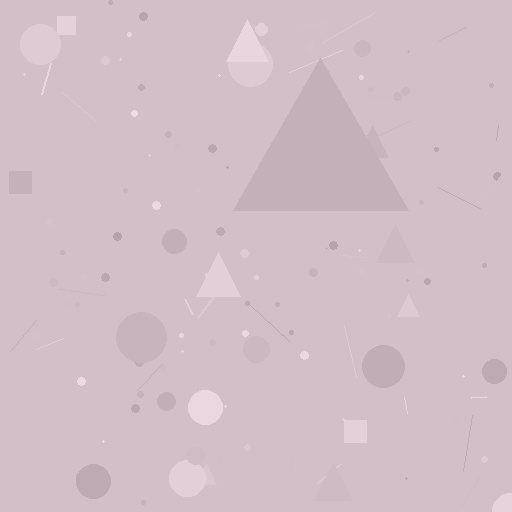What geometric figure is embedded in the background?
A triangle is embedded in the background.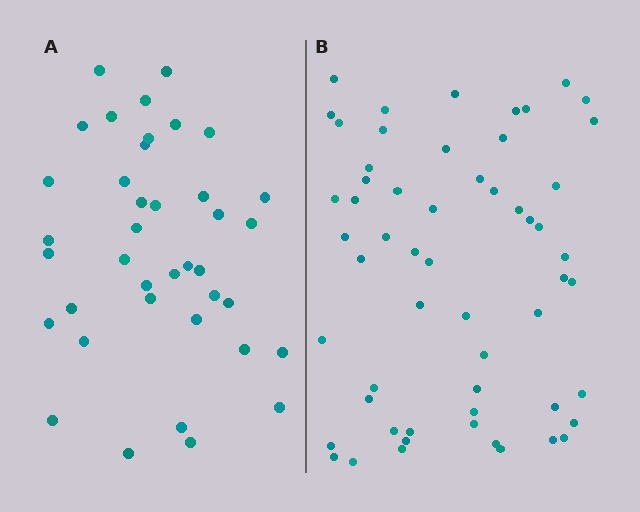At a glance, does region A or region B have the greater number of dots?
Region B (the right region) has more dots.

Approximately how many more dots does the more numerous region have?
Region B has approximately 20 more dots than region A.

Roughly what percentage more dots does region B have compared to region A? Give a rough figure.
About 45% more.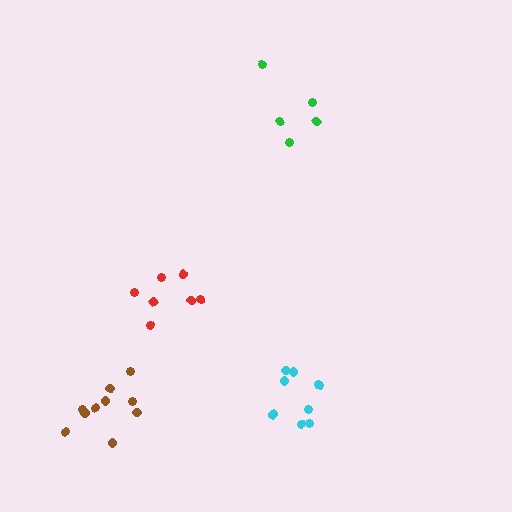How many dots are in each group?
Group 1: 7 dots, Group 2: 10 dots, Group 3: 9 dots, Group 4: 5 dots (31 total).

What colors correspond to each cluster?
The clusters are colored: red, brown, cyan, green.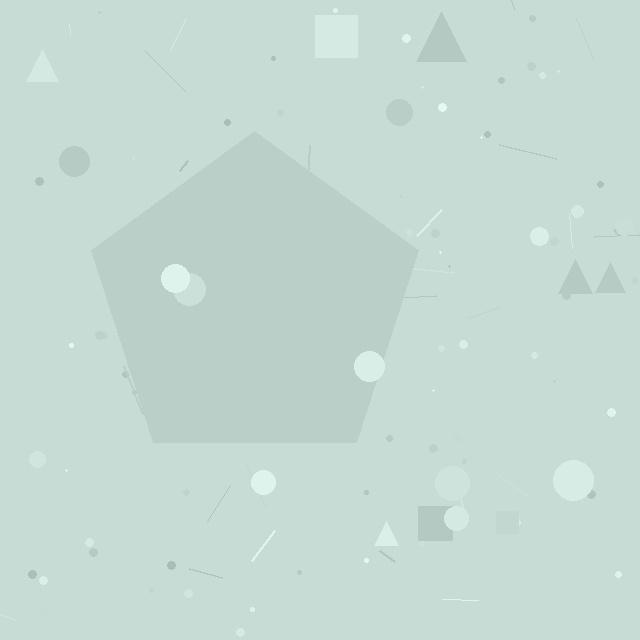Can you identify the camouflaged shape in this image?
The camouflaged shape is a pentagon.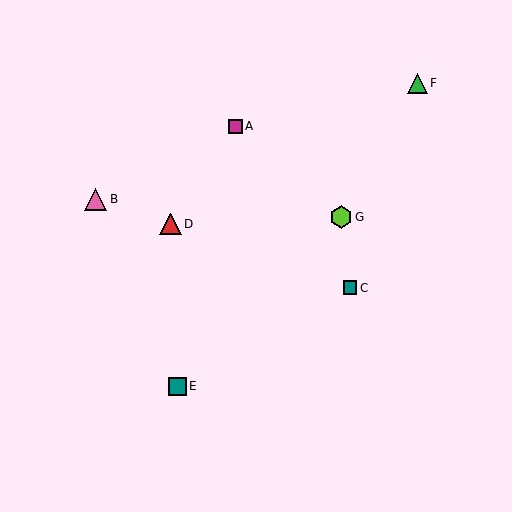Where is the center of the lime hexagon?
The center of the lime hexagon is at (341, 217).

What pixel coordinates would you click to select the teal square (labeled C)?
Click at (350, 288) to select the teal square C.